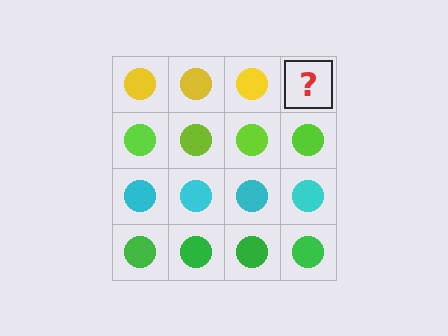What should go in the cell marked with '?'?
The missing cell should contain a yellow circle.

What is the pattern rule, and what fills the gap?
The rule is that each row has a consistent color. The gap should be filled with a yellow circle.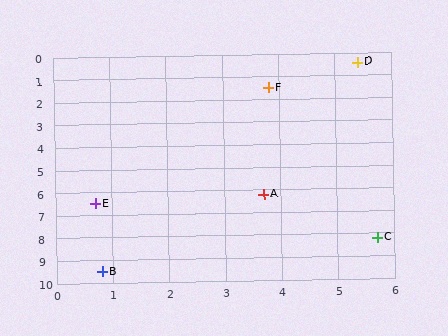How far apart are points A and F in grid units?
Points A and F are about 4.7 grid units apart.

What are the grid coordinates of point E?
Point E is at approximately (0.7, 6.5).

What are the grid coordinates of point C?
Point C is at approximately (5.7, 8.2).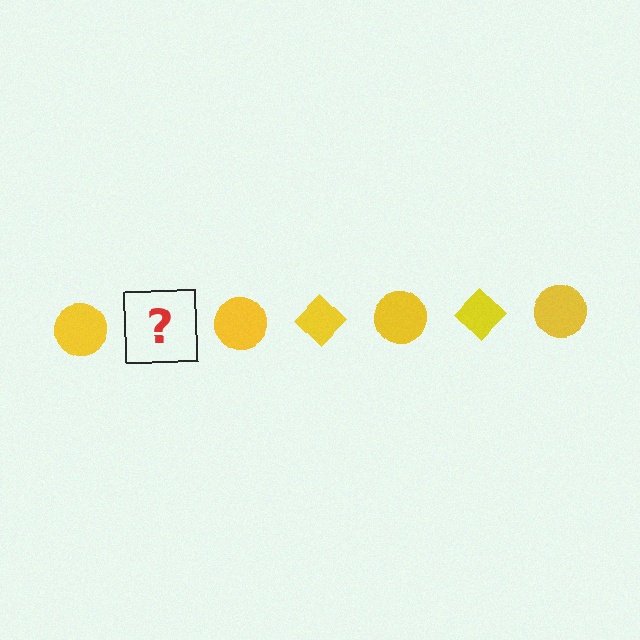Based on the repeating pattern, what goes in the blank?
The blank should be a yellow diamond.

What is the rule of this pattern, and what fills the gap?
The rule is that the pattern cycles through circle, diamond shapes in yellow. The gap should be filled with a yellow diamond.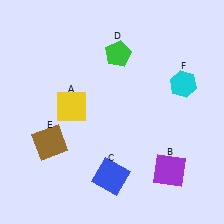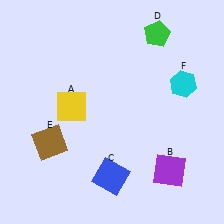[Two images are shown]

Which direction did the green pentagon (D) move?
The green pentagon (D) moved right.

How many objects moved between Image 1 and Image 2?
1 object moved between the two images.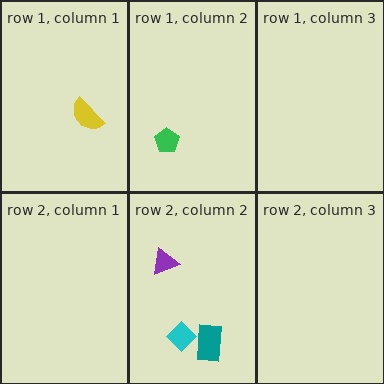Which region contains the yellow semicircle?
The row 1, column 1 region.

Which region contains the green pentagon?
The row 1, column 2 region.